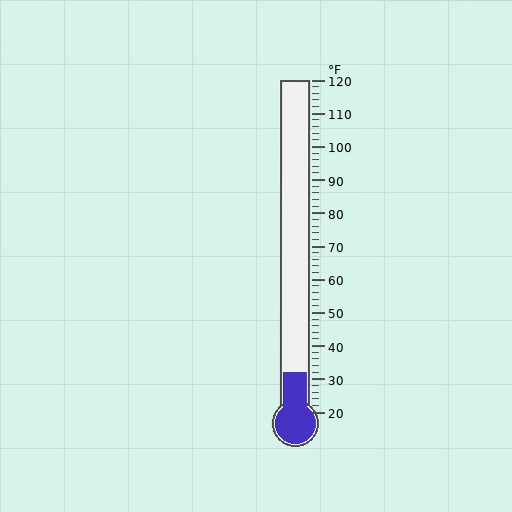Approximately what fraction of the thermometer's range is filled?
The thermometer is filled to approximately 10% of its range.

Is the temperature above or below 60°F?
The temperature is below 60°F.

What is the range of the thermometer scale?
The thermometer scale ranges from 20°F to 120°F.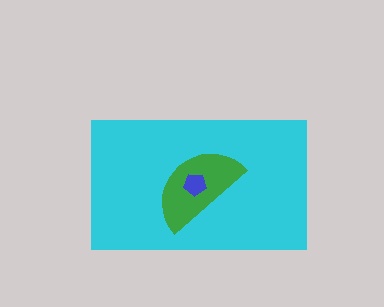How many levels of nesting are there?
3.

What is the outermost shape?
The cyan rectangle.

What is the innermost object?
The blue pentagon.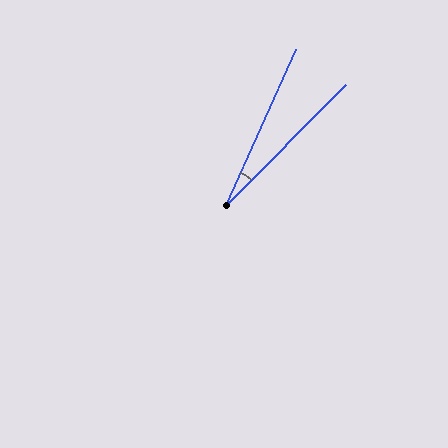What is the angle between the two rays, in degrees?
Approximately 21 degrees.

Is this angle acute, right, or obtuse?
It is acute.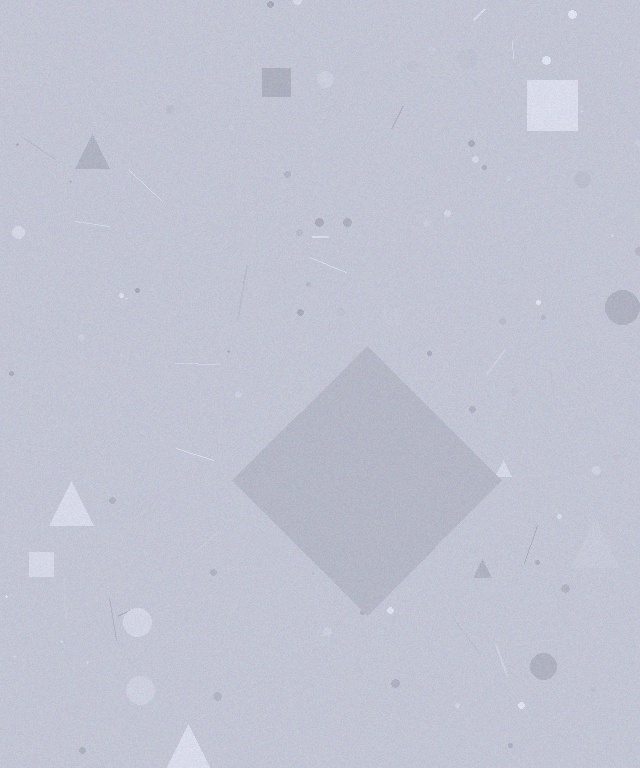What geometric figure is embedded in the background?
A diamond is embedded in the background.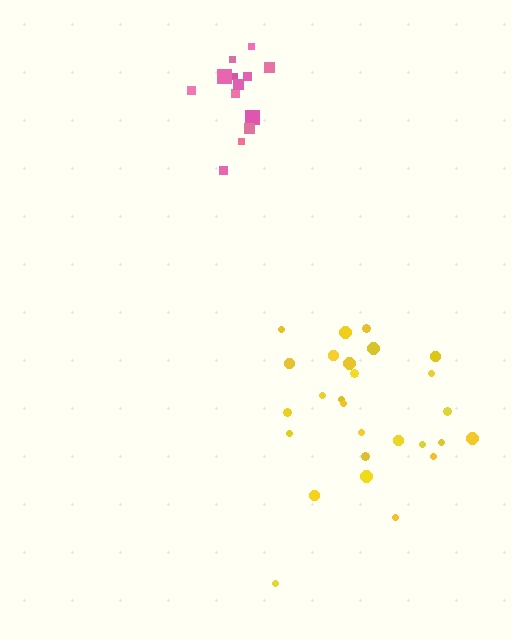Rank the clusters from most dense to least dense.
pink, yellow.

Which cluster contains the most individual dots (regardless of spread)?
Yellow (27).